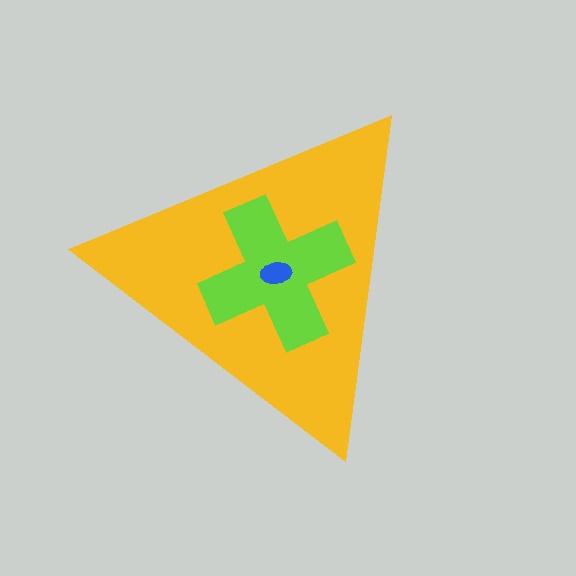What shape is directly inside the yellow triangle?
The lime cross.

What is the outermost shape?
The yellow triangle.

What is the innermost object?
The blue ellipse.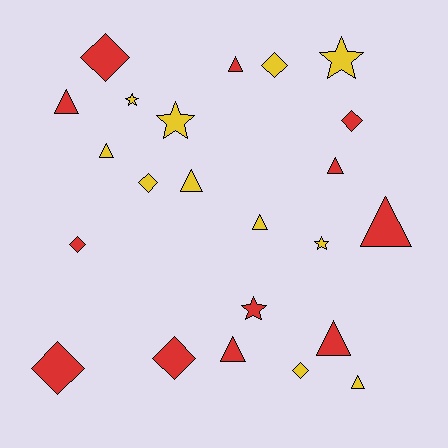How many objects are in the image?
There are 23 objects.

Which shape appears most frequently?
Triangle, with 10 objects.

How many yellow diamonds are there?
There are 3 yellow diamonds.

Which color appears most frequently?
Red, with 12 objects.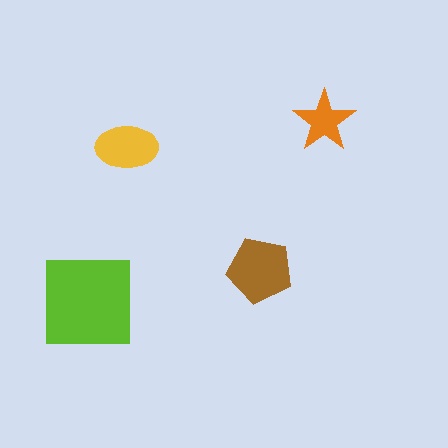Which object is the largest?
The lime square.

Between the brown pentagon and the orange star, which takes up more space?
The brown pentagon.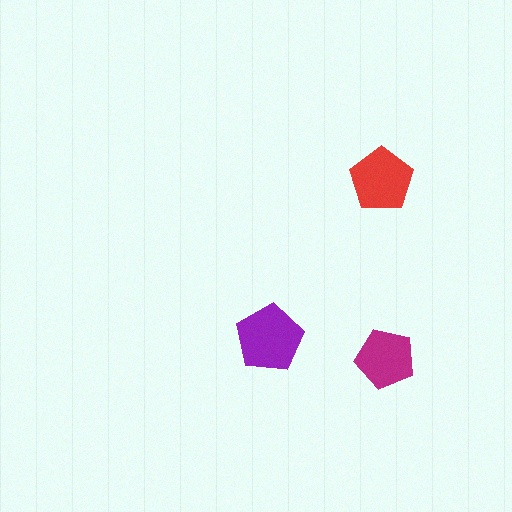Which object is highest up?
The red pentagon is topmost.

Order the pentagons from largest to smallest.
the purple one, the red one, the magenta one.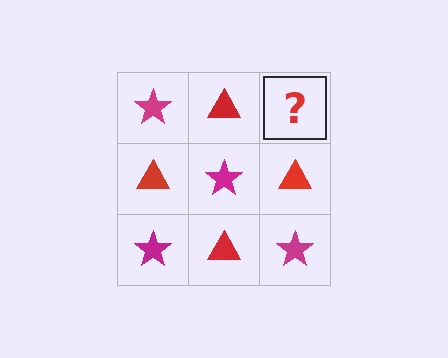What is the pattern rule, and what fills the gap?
The rule is that it alternates magenta star and red triangle in a checkerboard pattern. The gap should be filled with a magenta star.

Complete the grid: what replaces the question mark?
The question mark should be replaced with a magenta star.